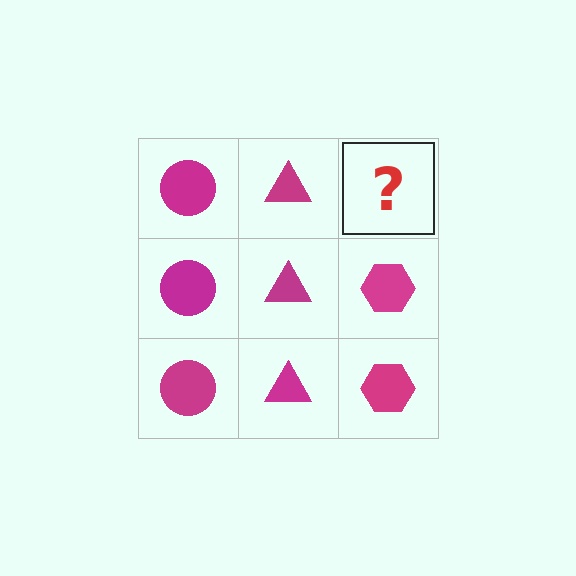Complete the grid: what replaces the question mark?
The question mark should be replaced with a magenta hexagon.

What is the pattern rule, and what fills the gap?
The rule is that each column has a consistent shape. The gap should be filled with a magenta hexagon.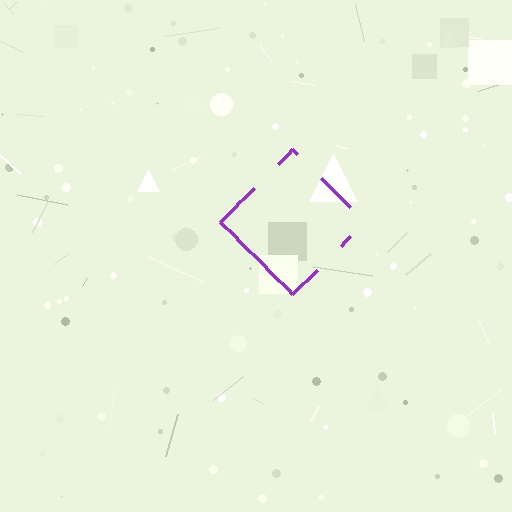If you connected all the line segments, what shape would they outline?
They would outline a diamond.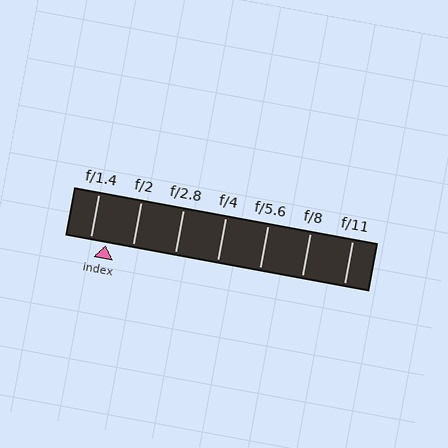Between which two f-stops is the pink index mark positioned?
The index mark is between f/1.4 and f/2.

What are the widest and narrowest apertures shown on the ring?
The widest aperture shown is f/1.4 and the narrowest is f/11.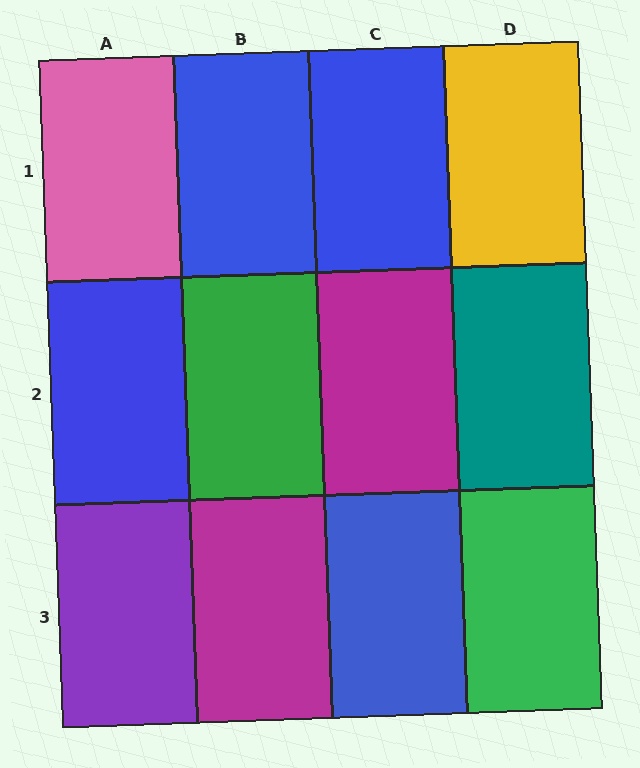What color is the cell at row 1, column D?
Yellow.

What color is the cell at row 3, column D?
Green.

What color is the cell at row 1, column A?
Pink.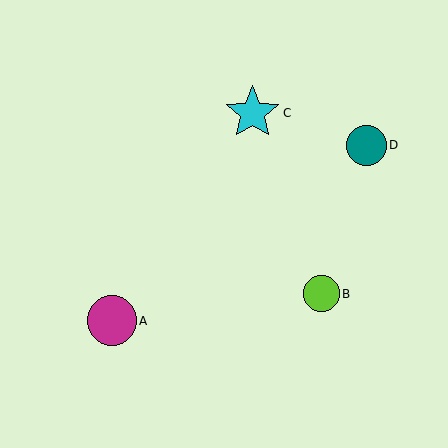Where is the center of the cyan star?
The center of the cyan star is at (252, 113).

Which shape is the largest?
The cyan star (labeled C) is the largest.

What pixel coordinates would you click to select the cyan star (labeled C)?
Click at (252, 113) to select the cyan star C.